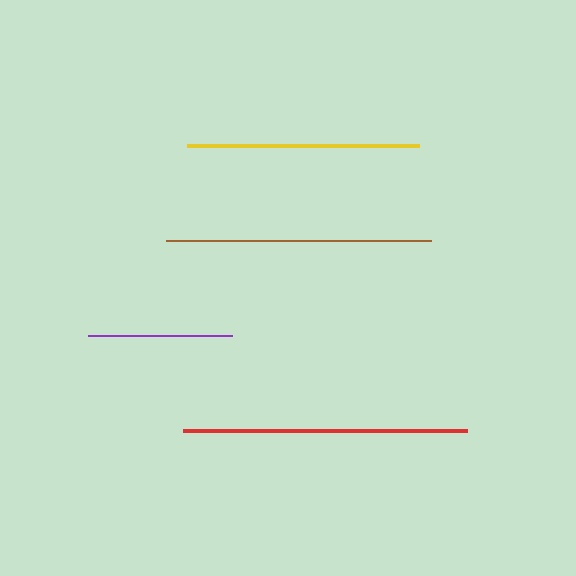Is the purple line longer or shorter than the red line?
The red line is longer than the purple line.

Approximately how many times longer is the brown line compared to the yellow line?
The brown line is approximately 1.1 times the length of the yellow line.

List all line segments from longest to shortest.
From longest to shortest: red, brown, yellow, purple.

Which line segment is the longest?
The red line is the longest at approximately 284 pixels.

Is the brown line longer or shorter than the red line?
The red line is longer than the brown line.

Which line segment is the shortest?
The purple line is the shortest at approximately 144 pixels.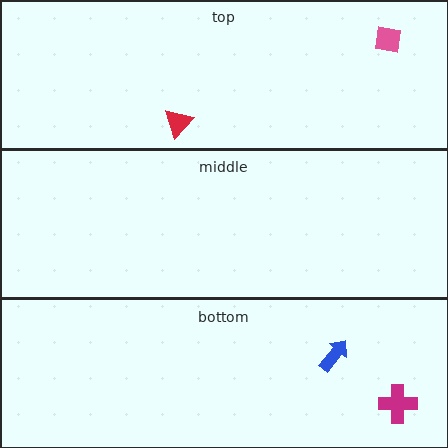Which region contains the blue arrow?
The bottom region.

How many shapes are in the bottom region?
2.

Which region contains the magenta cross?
The bottom region.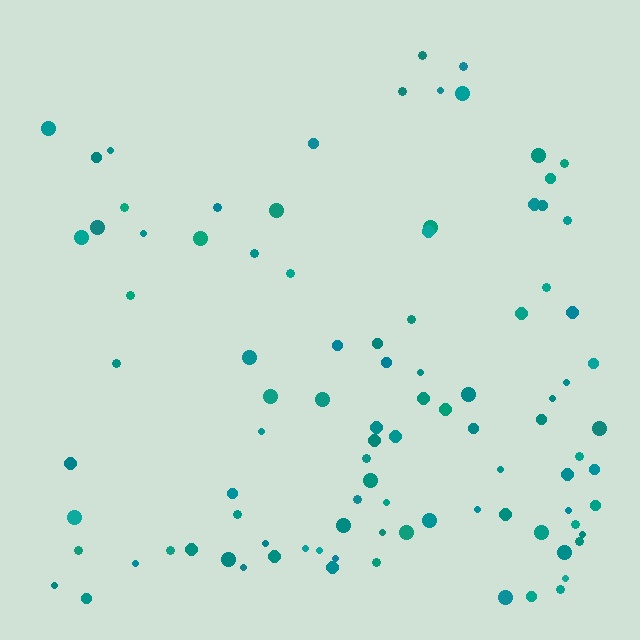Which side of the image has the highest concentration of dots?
The bottom.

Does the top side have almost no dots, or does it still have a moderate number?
Still a moderate number, just noticeably fewer than the bottom.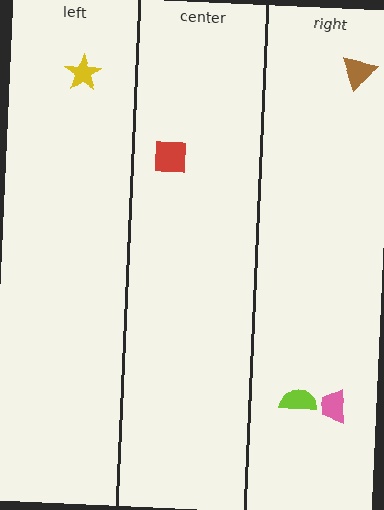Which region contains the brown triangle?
The right region.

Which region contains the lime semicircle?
The right region.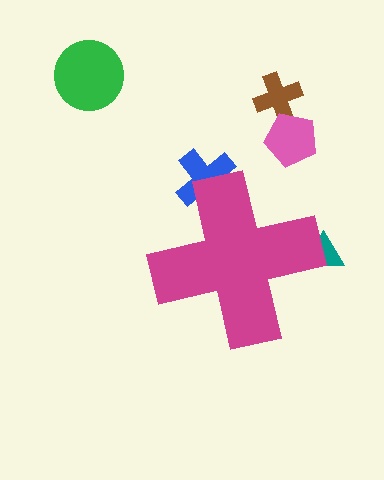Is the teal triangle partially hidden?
Yes, the teal triangle is partially hidden behind the magenta cross.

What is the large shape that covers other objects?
A magenta cross.